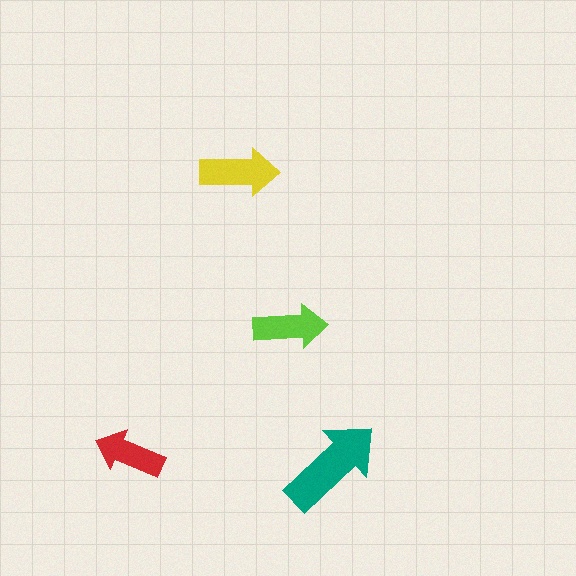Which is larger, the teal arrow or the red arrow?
The teal one.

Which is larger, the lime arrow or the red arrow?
The lime one.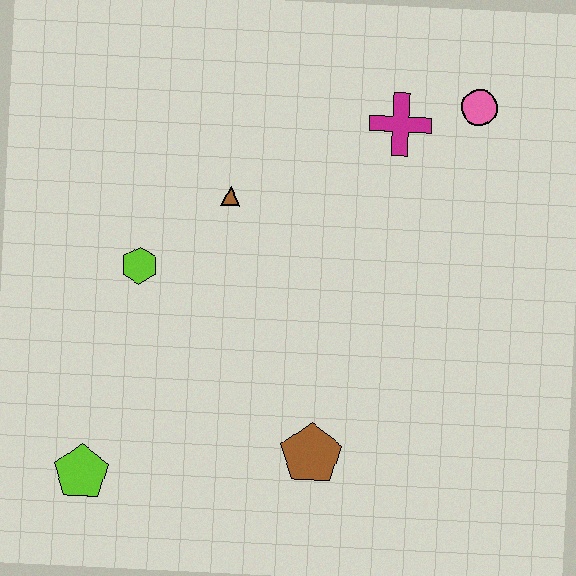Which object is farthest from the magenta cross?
The lime pentagon is farthest from the magenta cross.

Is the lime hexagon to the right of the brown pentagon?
No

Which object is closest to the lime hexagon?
The brown triangle is closest to the lime hexagon.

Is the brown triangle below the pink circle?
Yes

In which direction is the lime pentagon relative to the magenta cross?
The lime pentagon is below the magenta cross.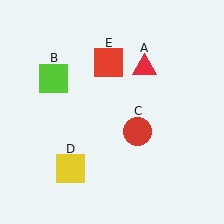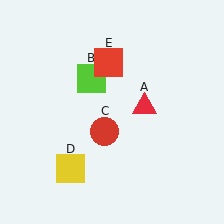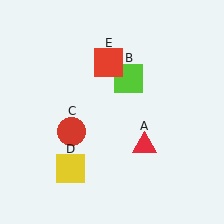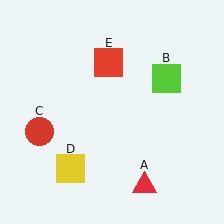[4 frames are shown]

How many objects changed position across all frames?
3 objects changed position: red triangle (object A), lime square (object B), red circle (object C).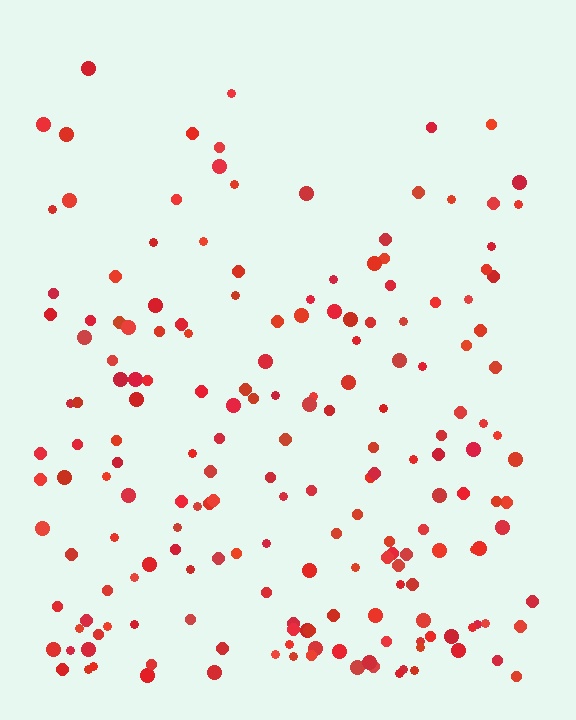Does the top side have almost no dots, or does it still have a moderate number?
Still a moderate number, just noticeably fewer than the bottom.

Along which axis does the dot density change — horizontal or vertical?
Vertical.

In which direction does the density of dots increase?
From top to bottom, with the bottom side densest.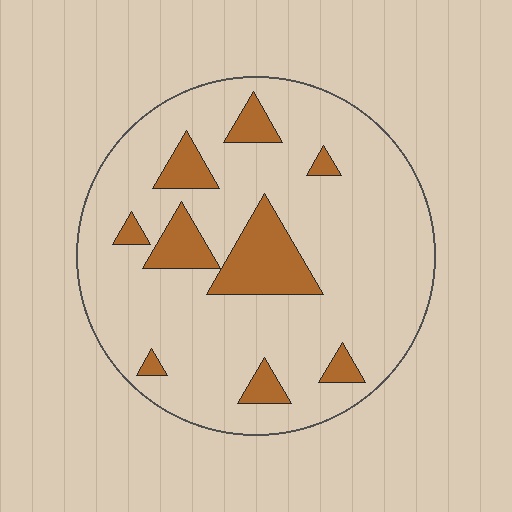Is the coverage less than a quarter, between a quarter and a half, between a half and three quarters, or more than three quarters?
Less than a quarter.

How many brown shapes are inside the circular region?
9.